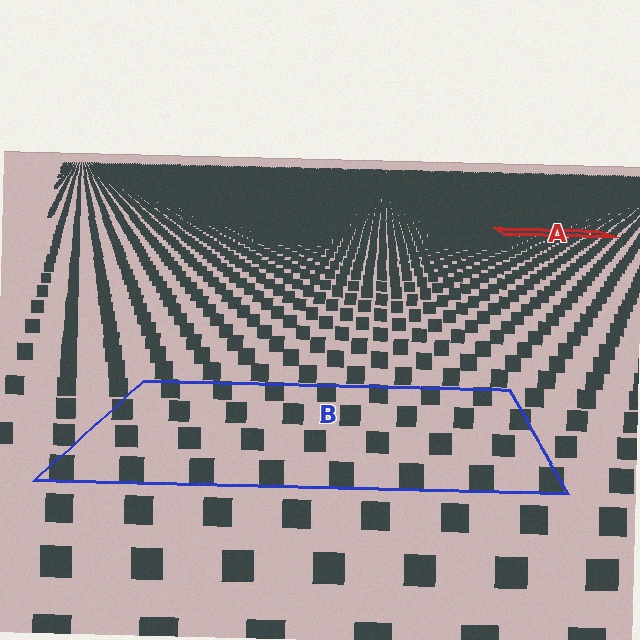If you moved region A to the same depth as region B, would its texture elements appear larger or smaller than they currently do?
They would appear larger. At a closer depth, the same texture elements are projected at a bigger on-screen size.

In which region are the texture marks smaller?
The texture marks are smaller in region A, because it is farther away.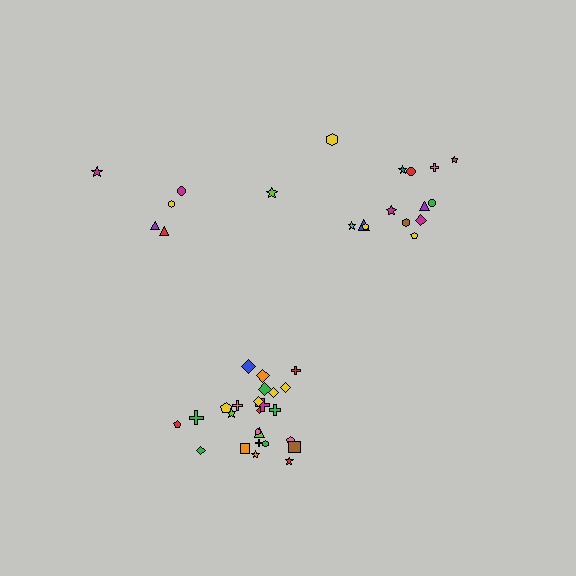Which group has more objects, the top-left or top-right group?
The top-right group.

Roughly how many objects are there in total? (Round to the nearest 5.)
Roughly 45 objects in total.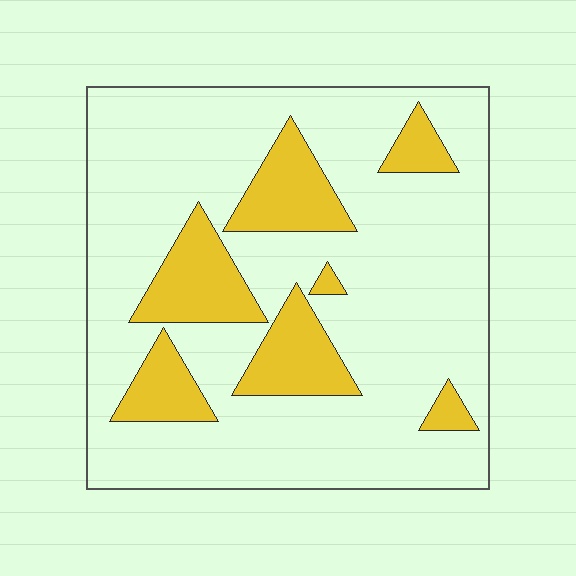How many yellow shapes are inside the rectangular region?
7.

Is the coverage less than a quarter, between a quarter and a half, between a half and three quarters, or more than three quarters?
Less than a quarter.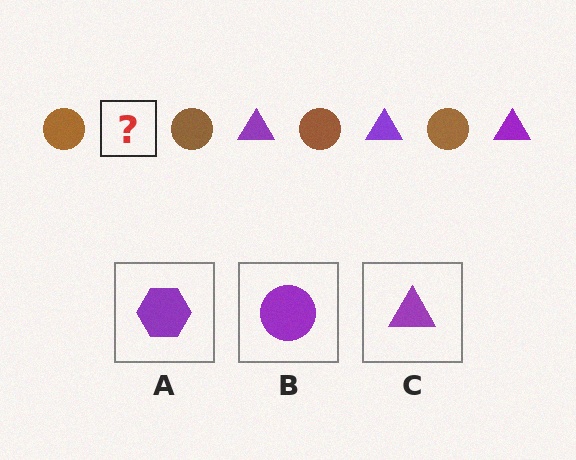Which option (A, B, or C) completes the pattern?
C.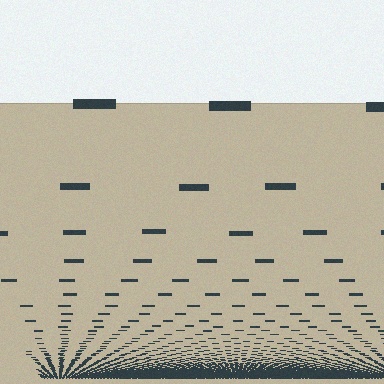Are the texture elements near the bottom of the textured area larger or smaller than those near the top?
Smaller. The gradient is inverted — elements near the bottom are smaller and denser.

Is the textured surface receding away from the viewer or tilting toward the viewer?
The surface appears to tilt toward the viewer. Texture elements get larger and sparser toward the top.